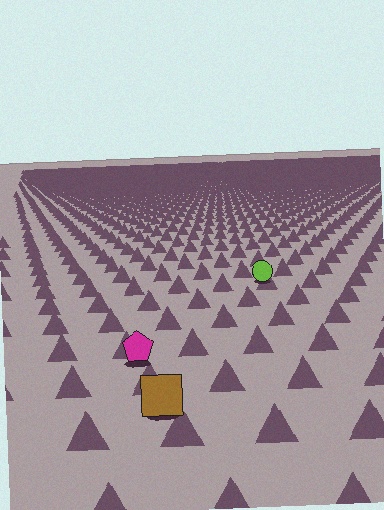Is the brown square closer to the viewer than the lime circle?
Yes. The brown square is closer — you can tell from the texture gradient: the ground texture is coarser near it.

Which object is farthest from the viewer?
The lime circle is farthest from the viewer. It appears smaller and the ground texture around it is denser.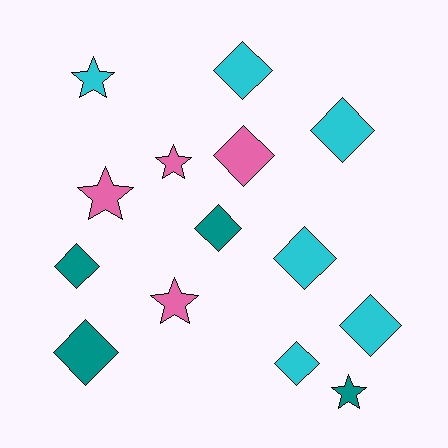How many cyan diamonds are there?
There are 5 cyan diamonds.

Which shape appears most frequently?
Diamond, with 9 objects.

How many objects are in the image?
There are 14 objects.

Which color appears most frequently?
Cyan, with 6 objects.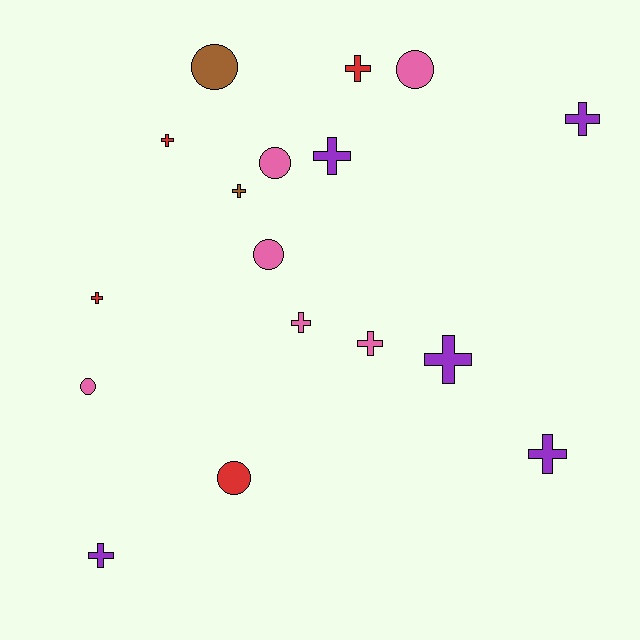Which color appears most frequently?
Pink, with 6 objects.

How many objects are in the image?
There are 17 objects.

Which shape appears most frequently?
Cross, with 11 objects.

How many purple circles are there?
There are no purple circles.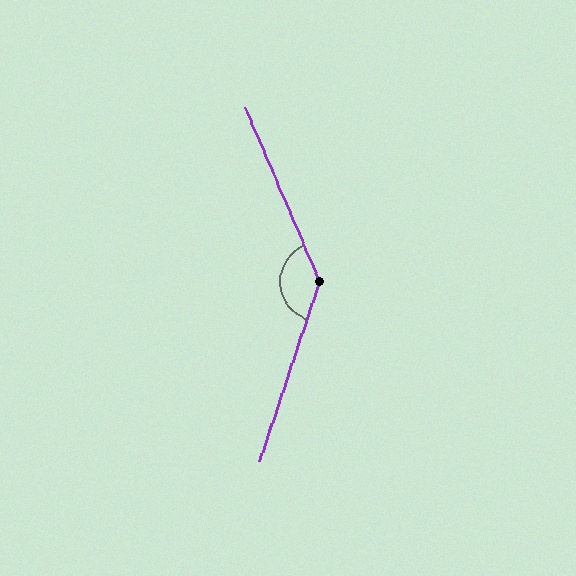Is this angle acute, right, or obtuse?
It is obtuse.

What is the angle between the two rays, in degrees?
Approximately 138 degrees.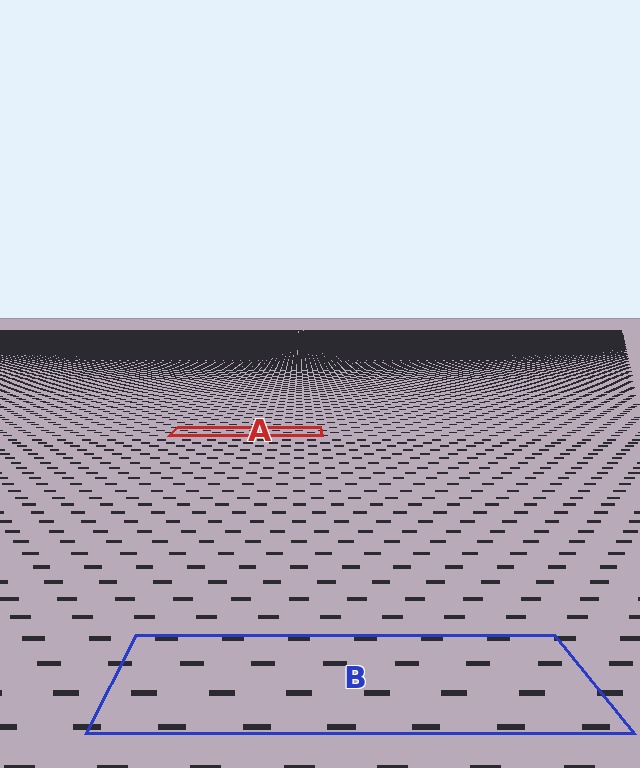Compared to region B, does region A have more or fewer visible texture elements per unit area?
Region A has more texture elements per unit area — they are packed more densely because it is farther away.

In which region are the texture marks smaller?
The texture marks are smaller in region A, because it is farther away.